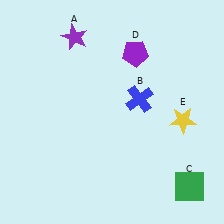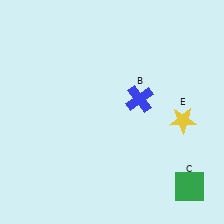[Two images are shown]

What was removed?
The purple pentagon (D), the purple star (A) were removed in Image 2.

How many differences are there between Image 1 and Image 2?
There are 2 differences between the two images.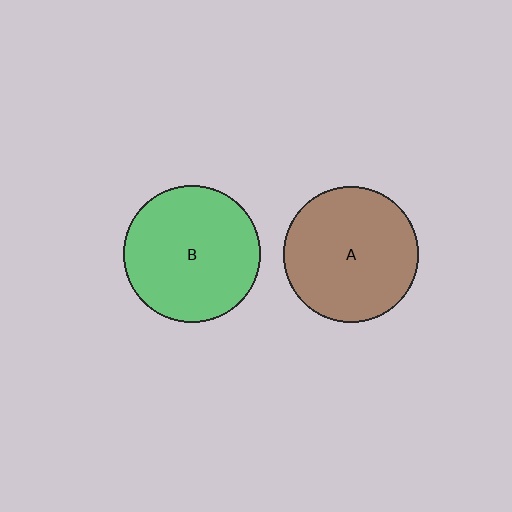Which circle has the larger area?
Circle B (green).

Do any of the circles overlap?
No, none of the circles overlap.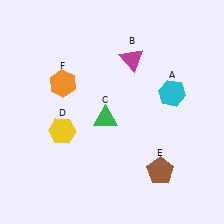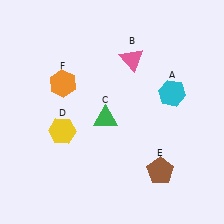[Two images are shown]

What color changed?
The triangle (B) changed from magenta in Image 1 to pink in Image 2.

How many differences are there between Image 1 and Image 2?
There is 1 difference between the two images.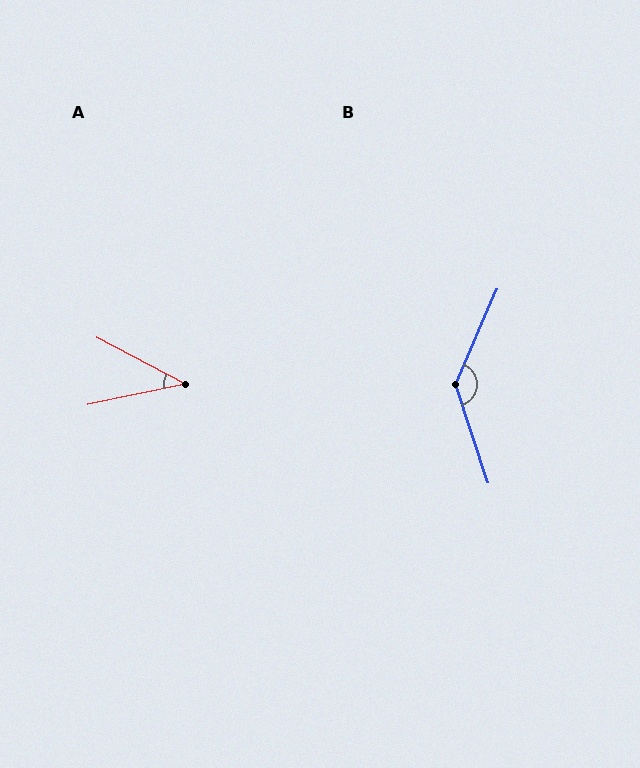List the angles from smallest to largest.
A (40°), B (138°).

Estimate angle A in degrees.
Approximately 40 degrees.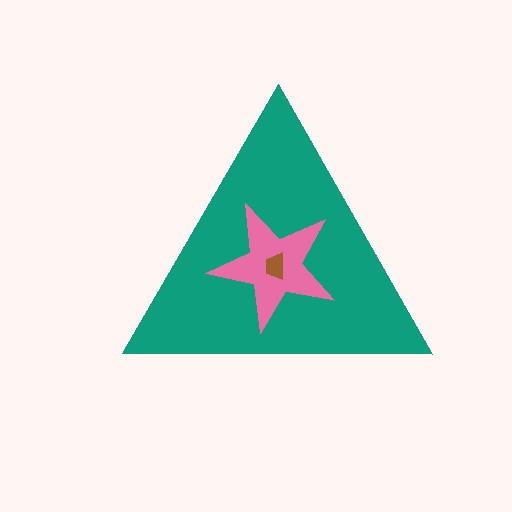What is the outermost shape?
The teal triangle.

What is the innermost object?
The brown trapezoid.